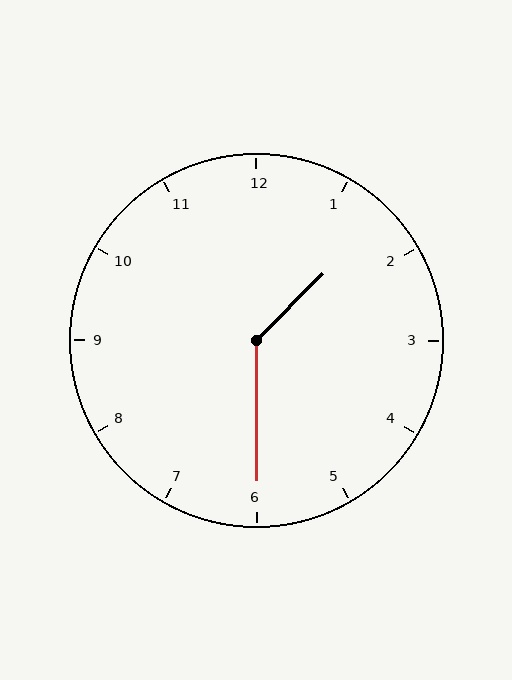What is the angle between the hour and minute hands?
Approximately 135 degrees.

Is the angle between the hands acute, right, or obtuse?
It is obtuse.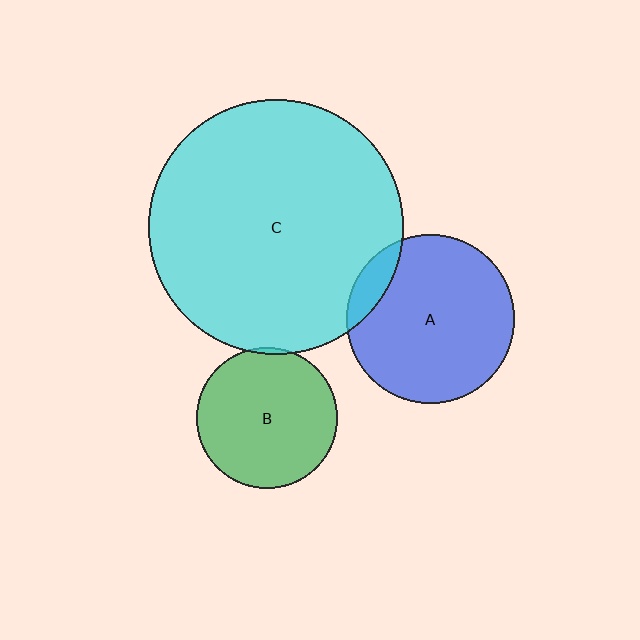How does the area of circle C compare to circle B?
Approximately 3.3 times.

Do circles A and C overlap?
Yes.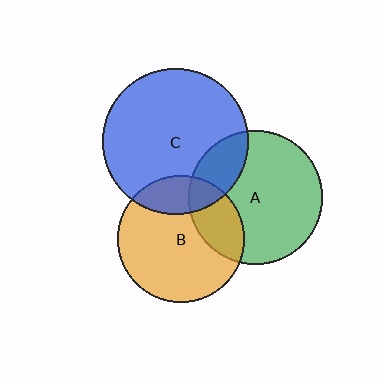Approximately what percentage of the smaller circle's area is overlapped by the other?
Approximately 20%.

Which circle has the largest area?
Circle C (blue).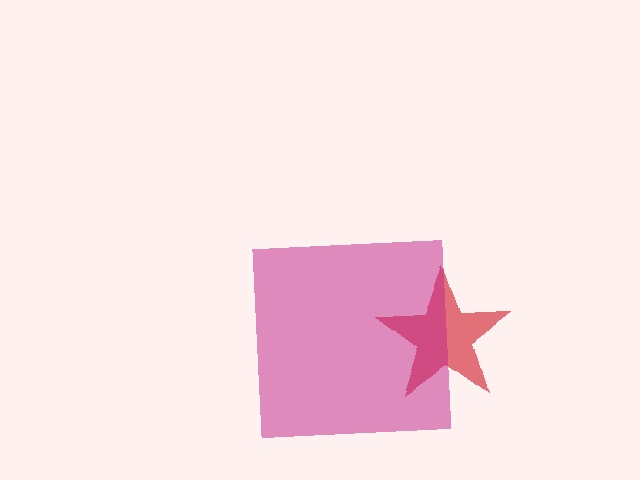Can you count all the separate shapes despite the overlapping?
Yes, there are 2 separate shapes.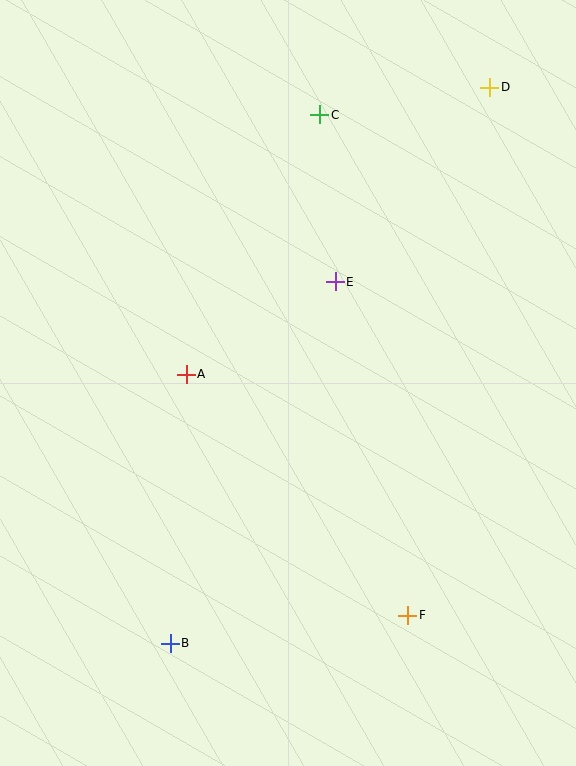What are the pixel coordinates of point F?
Point F is at (408, 615).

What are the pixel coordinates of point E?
Point E is at (335, 282).